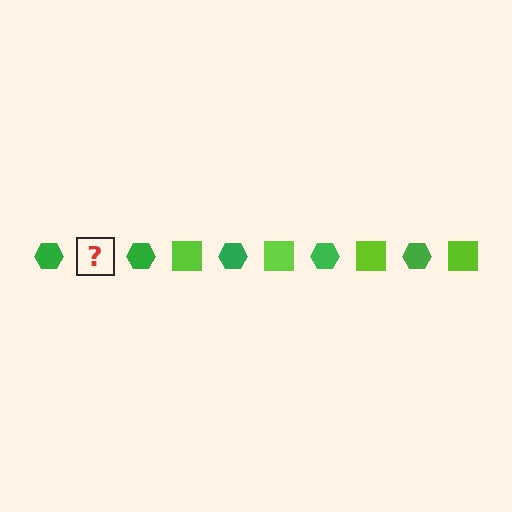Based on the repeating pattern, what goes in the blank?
The blank should be a lime square.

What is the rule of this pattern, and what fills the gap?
The rule is that the pattern alternates between green hexagon and lime square. The gap should be filled with a lime square.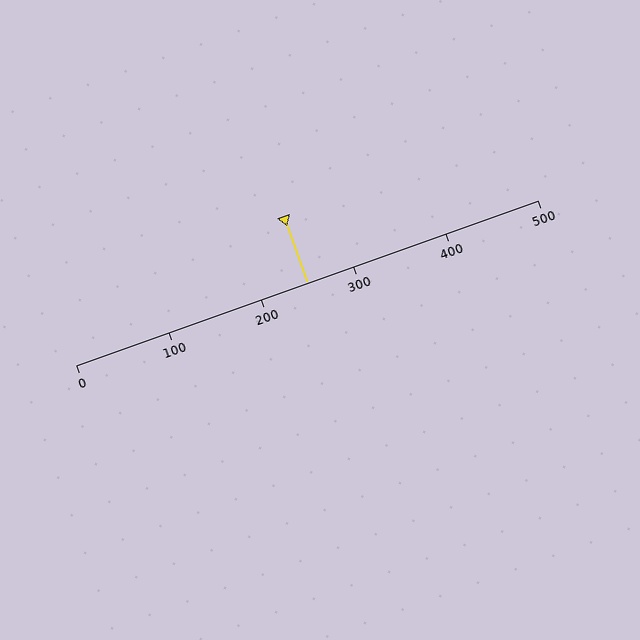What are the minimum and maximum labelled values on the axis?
The axis runs from 0 to 500.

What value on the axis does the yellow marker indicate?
The marker indicates approximately 250.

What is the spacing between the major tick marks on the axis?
The major ticks are spaced 100 apart.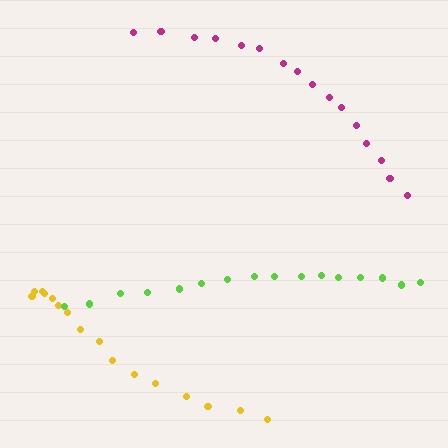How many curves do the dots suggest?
There are 3 distinct paths.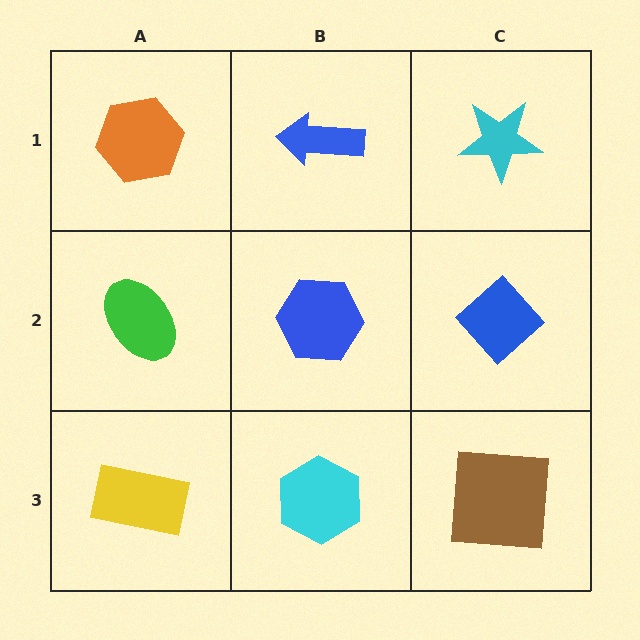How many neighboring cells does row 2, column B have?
4.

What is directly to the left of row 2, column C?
A blue hexagon.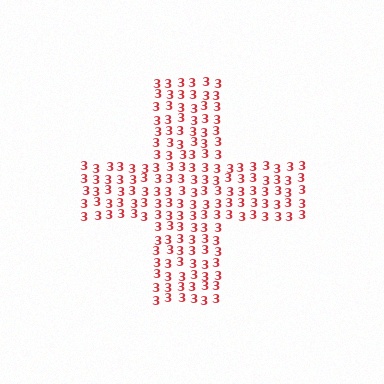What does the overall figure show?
The overall figure shows a cross.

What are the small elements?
The small elements are digit 3's.